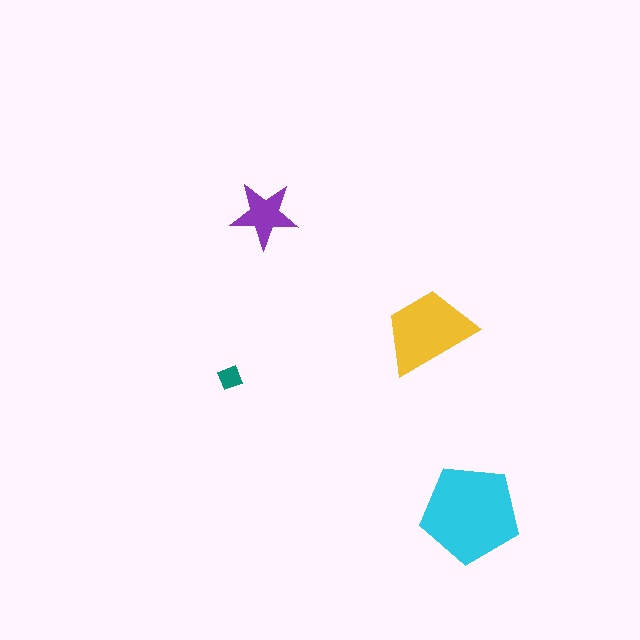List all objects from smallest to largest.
The teal diamond, the purple star, the yellow trapezoid, the cyan pentagon.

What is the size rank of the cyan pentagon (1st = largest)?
1st.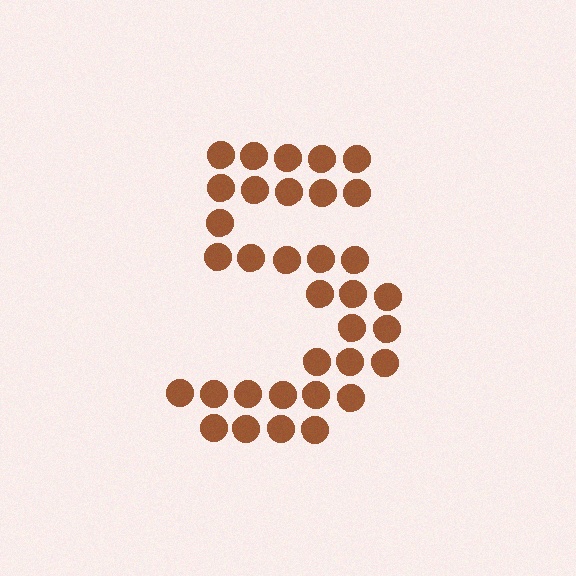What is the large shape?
The large shape is the digit 5.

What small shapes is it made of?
It is made of small circles.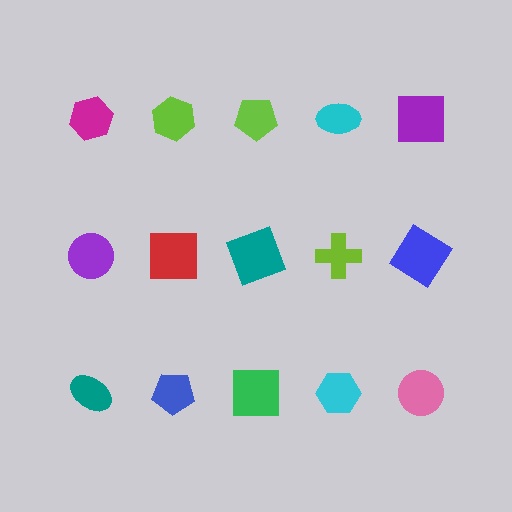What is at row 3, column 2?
A blue pentagon.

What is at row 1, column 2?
A lime hexagon.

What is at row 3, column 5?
A pink circle.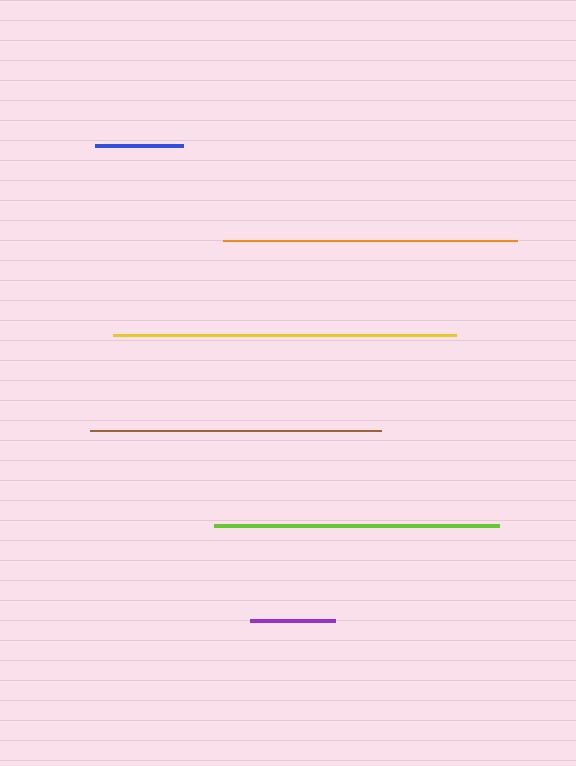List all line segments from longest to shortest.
From longest to shortest: yellow, orange, brown, lime, blue, purple.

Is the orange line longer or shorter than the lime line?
The orange line is longer than the lime line.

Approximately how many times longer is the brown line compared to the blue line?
The brown line is approximately 3.3 times the length of the blue line.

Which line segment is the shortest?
The purple line is the shortest at approximately 85 pixels.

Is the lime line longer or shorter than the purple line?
The lime line is longer than the purple line.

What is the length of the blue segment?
The blue segment is approximately 88 pixels long.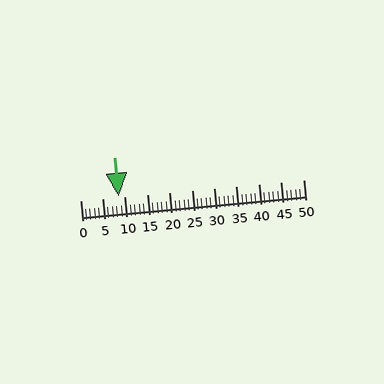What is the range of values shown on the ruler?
The ruler shows values from 0 to 50.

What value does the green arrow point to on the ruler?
The green arrow points to approximately 9.